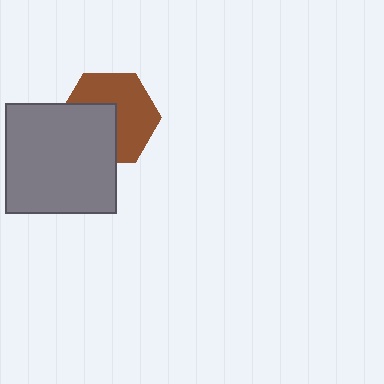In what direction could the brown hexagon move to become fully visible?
The brown hexagon could move toward the upper-right. That would shift it out from behind the gray square entirely.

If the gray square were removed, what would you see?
You would see the complete brown hexagon.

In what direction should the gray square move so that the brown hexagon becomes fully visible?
The gray square should move toward the lower-left. That is the shortest direction to clear the overlap and leave the brown hexagon fully visible.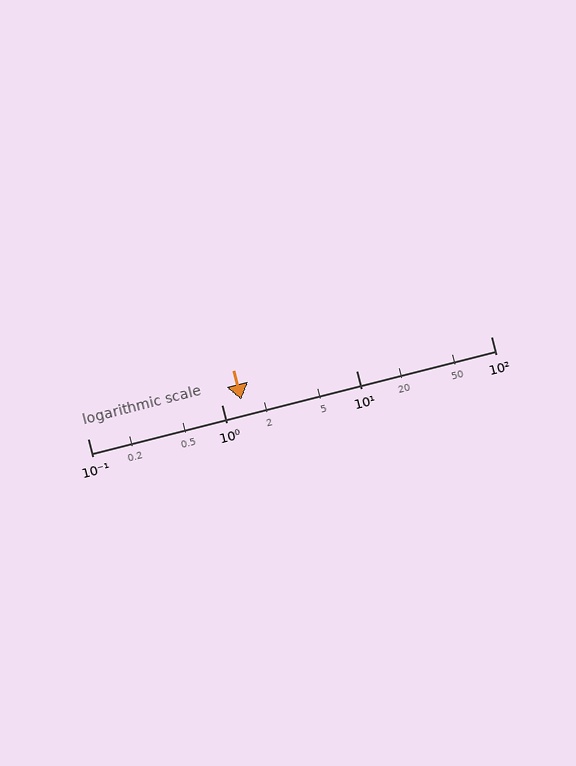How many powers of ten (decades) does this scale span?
The scale spans 3 decades, from 0.1 to 100.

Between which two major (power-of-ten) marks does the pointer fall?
The pointer is between 1 and 10.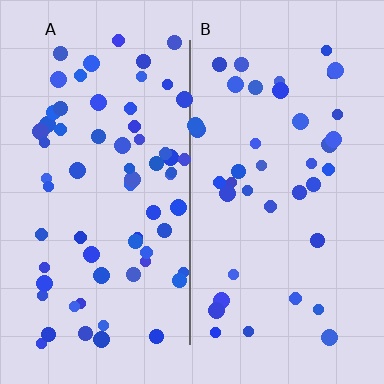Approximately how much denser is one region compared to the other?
Approximately 1.6× — region A over region B.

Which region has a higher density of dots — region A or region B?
A (the left).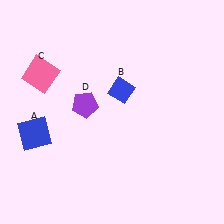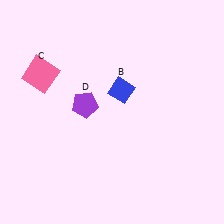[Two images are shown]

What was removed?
The blue square (A) was removed in Image 2.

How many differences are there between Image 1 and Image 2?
There is 1 difference between the two images.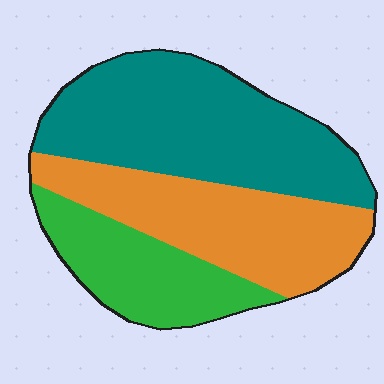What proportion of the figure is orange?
Orange covers around 35% of the figure.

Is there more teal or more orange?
Teal.